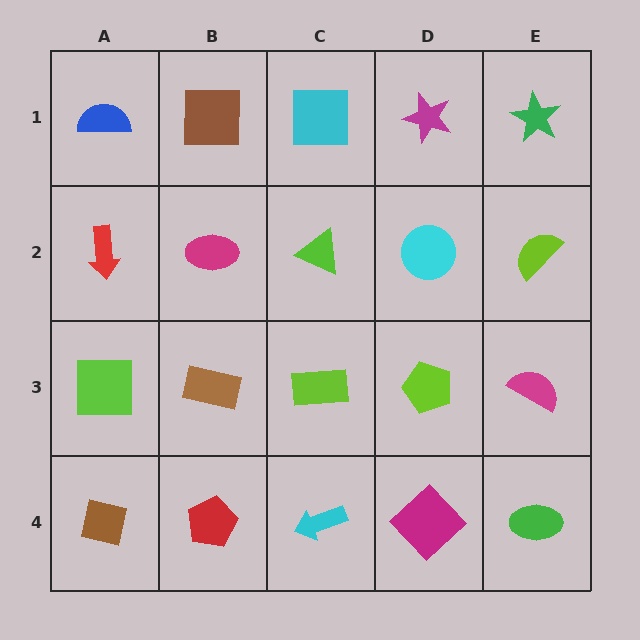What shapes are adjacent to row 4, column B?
A brown rectangle (row 3, column B), a brown square (row 4, column A), a cyan arrow (row 4, column C).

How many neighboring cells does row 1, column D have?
3.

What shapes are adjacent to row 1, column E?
A lime semicircle (row 2, column E), a magenta star (row 1, column D).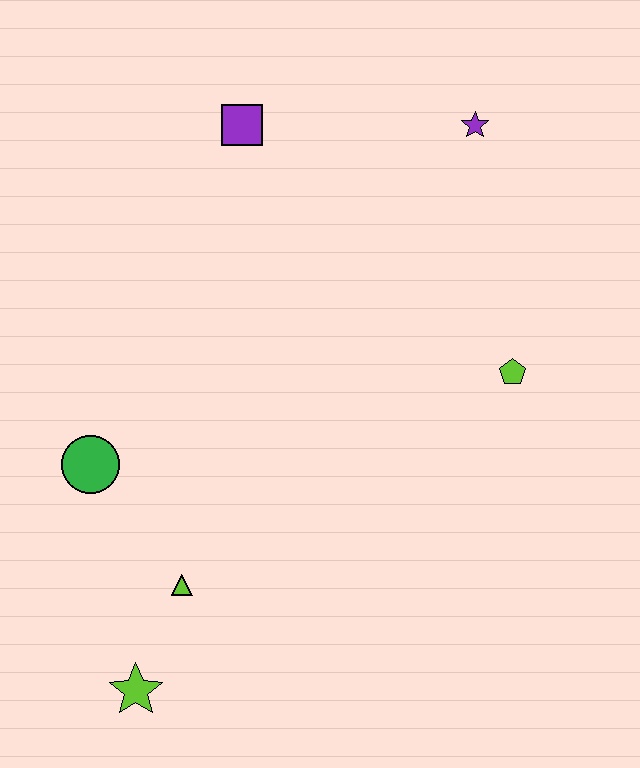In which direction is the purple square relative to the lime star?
The purple square is above the lime star.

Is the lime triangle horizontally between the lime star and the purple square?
Yes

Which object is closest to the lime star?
The lime triangle is closest to the lime star.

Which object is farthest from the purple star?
The lime star is farthest from the purple star.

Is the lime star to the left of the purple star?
Yes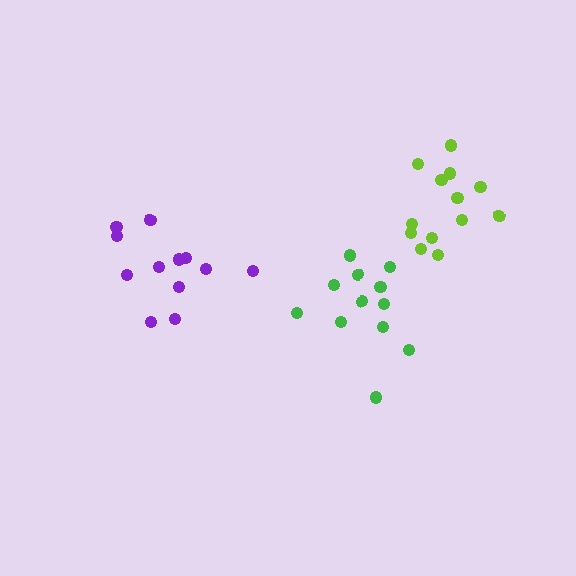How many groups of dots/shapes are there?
There are 3 groups.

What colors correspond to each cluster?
The clusters are colored: green, purple, lime.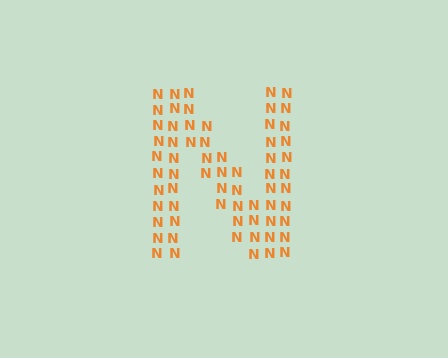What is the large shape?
The large shape is the letter N.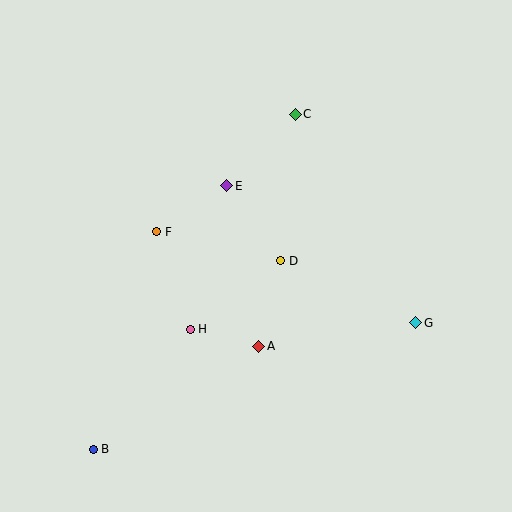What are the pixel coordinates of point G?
Point G is at (416, 323).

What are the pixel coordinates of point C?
Point C is at (295, 114).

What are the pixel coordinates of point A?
Point A is at (259, 346).